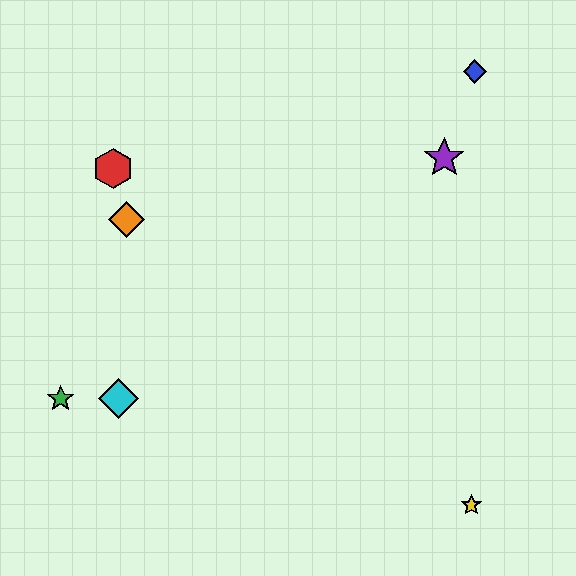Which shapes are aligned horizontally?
The green star, the cyan diamond are aligned horizontally.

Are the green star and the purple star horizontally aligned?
No, the green star is at y≈399 and the purple star is at y≈158.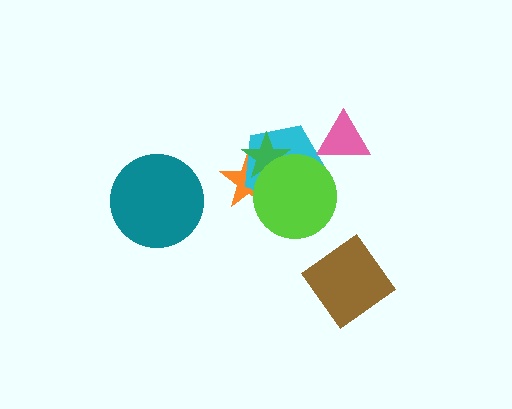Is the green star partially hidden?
Yes, it is partially covered by another shape.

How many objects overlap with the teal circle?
0 objects overlap with the teal circle.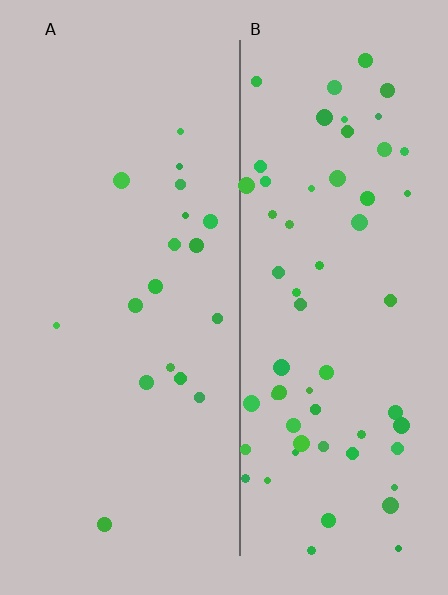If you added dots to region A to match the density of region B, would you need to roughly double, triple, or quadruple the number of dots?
Approximately triple.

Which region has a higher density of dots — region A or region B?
B (the right).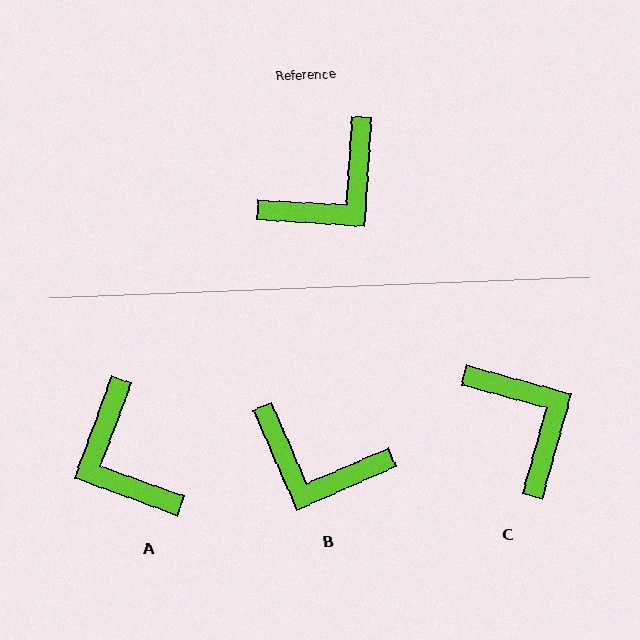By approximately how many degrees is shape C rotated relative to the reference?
Approximately 78 degrees counter-clockwise.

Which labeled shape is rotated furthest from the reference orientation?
A, about 106 degrees away.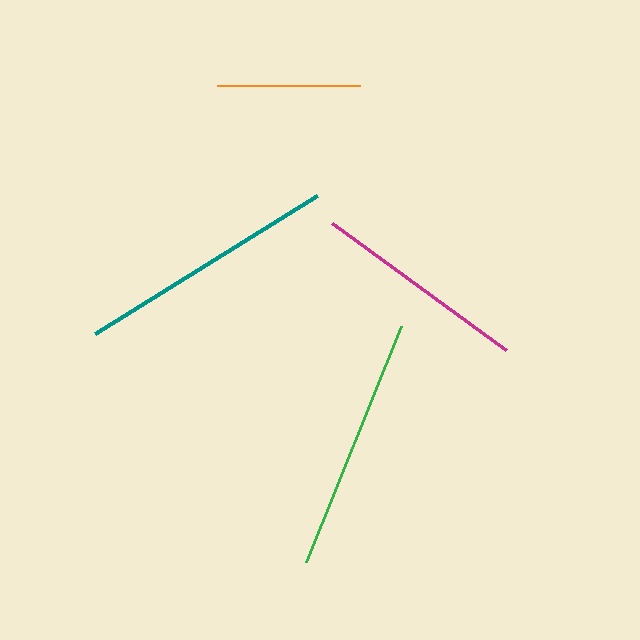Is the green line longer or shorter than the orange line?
The green line is longer than the orange line.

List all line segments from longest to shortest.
From longest to shortest: teal, green, magenta, orange.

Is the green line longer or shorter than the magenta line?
The green line is longer than the magenta line.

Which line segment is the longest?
The teal line is the longest at approximately 261 pixels.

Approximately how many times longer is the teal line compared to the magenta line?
The teal line is approximately 1.2 times the length of the magenta line.